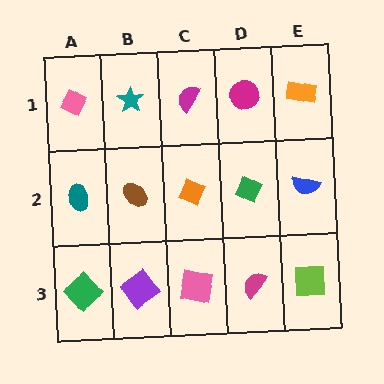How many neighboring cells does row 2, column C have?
4.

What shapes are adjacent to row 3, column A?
A teal ellipse (row 2, column A), a purple diamond (row 3, column B).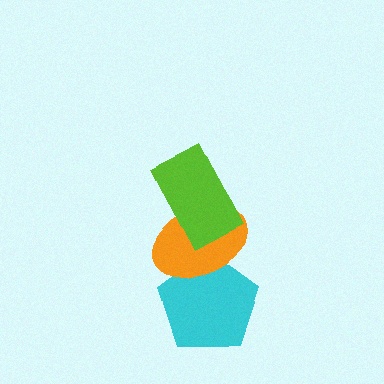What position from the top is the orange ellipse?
The orange ellipse is 2nd from the top.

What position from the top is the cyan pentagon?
The cyan pentagon is 3rd from the top.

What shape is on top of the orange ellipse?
The lime rectangle is on top of the orange ellipse.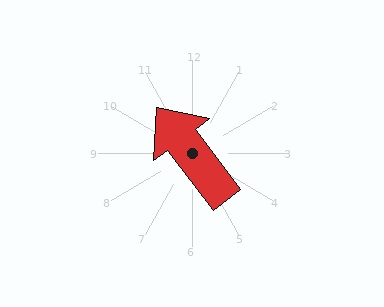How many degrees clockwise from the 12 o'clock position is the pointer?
Approximately 323 degrees.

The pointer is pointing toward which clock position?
Roughly 11 o'clock.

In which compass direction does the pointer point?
Northwest.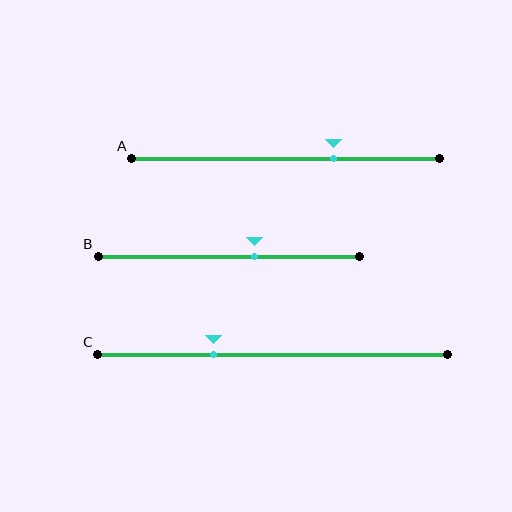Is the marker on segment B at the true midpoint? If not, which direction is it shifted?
No, the marker on segment B is shifted to the right by about 10% of the segment length.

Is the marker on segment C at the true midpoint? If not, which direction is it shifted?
No, the marker on segment C is shifted to the left by about 17% of the segment length.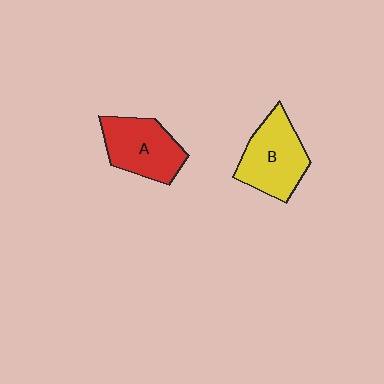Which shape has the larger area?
Shape B (yellow).